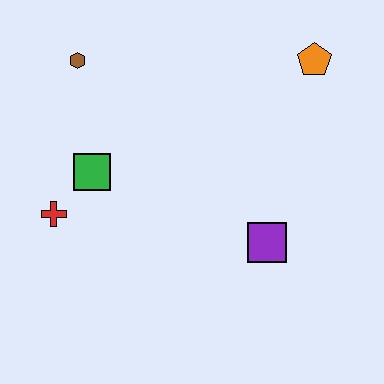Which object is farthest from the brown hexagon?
The purple square is farthest from the brown hexagon.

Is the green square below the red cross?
No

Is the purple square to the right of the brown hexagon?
Yes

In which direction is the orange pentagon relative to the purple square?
The orange pentagon is above the purple square.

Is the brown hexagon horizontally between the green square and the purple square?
No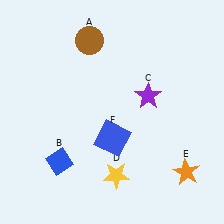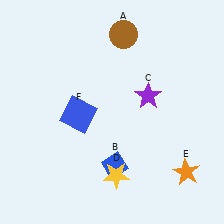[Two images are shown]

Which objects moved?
The objects that moved are: the brown circle (A), the blue diamond (B), the blue square (F).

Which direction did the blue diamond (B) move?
The blue diamond (B) moved right.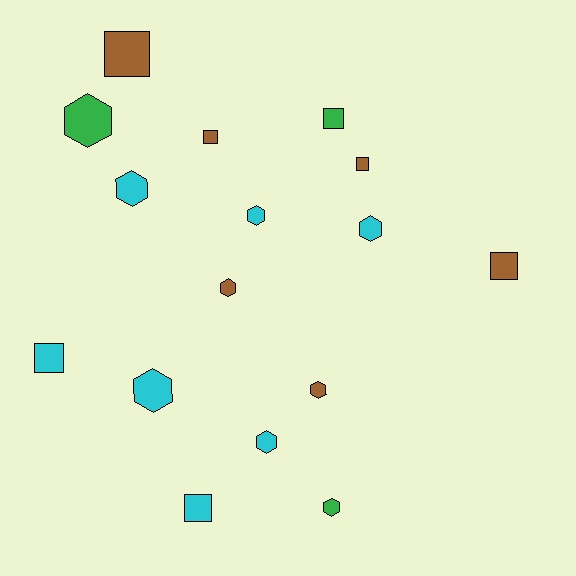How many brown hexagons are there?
There are 2 brown hexagons.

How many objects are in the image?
There are 16 objects.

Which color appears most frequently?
Cyan, with 7 objects.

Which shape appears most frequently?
Hexagon, with 9 objects.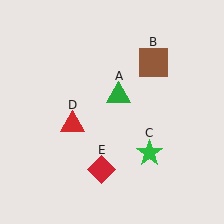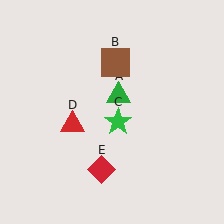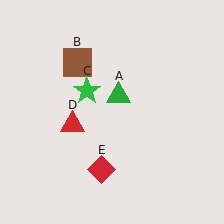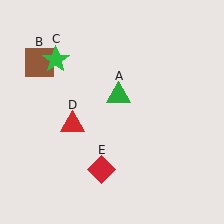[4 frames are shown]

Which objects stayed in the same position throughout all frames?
Green triangle (object A) and red triangle (object D) and red diamond (object E) remained stationary.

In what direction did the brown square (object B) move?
The brown square (object B) moved left.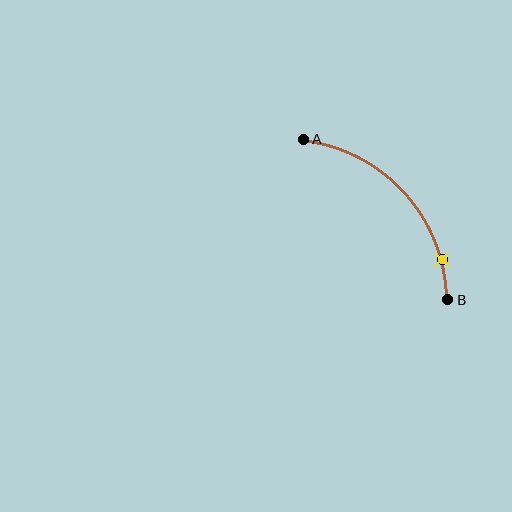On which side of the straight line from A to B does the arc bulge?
The arc bulges above and to the right of the straight line connecting A and B.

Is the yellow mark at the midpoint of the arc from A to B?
No. The yellow mark lies on the arc but is closer to endpoint B. The arc midpoint would be at the point on the curve equidistant along the arc from both A and B.